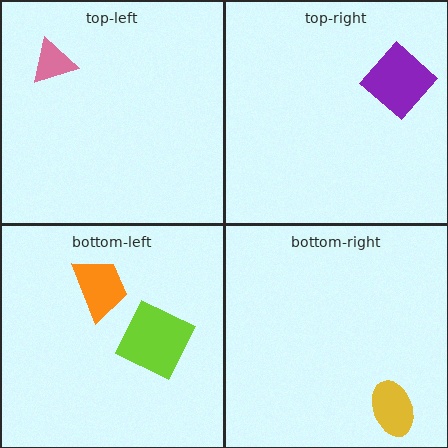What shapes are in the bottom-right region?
The yellow ellipse.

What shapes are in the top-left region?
The pink triangle.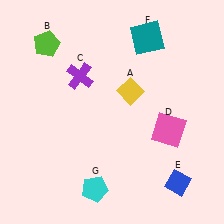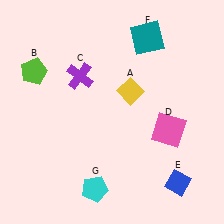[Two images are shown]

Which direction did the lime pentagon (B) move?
The lime pentagon (B) moved down.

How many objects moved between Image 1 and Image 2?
1 object moved between the two images.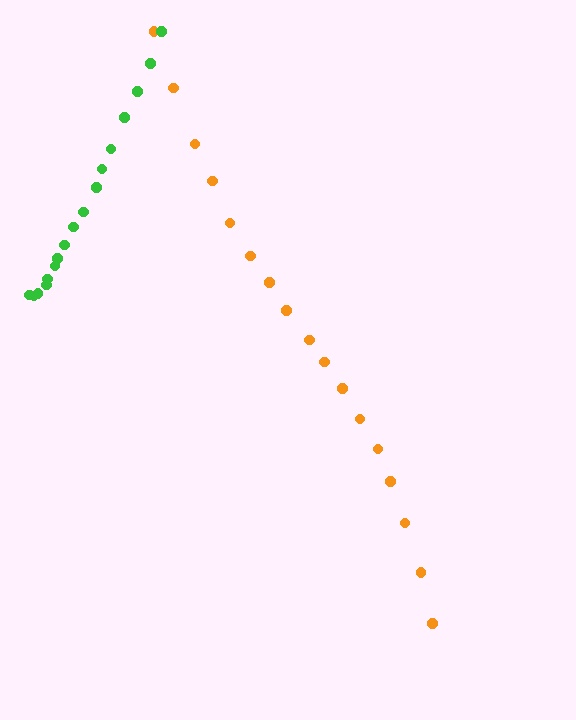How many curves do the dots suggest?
There are 2 distinct paths.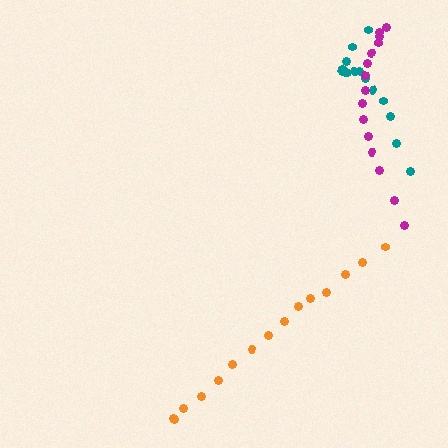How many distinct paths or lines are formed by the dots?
There are 3 distinct paths.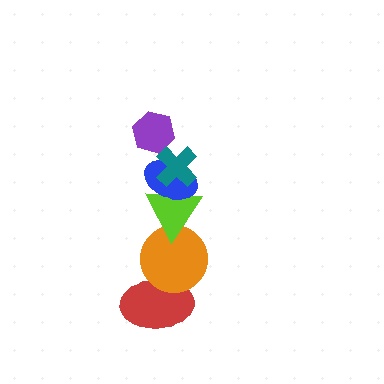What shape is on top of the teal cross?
The purple hexagon is on top of the teal cross.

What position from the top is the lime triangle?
The lime triangle is 4th from the top.